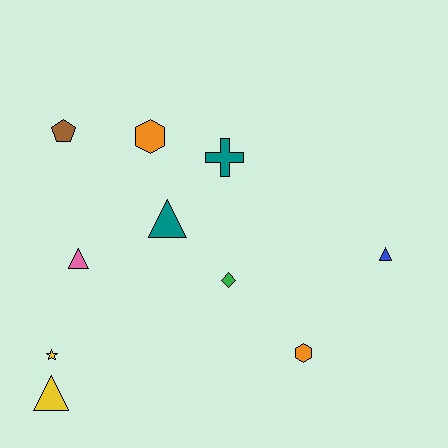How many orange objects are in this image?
There are 2 orange objects.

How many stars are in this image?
There is 1 star.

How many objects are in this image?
There are 10 objects.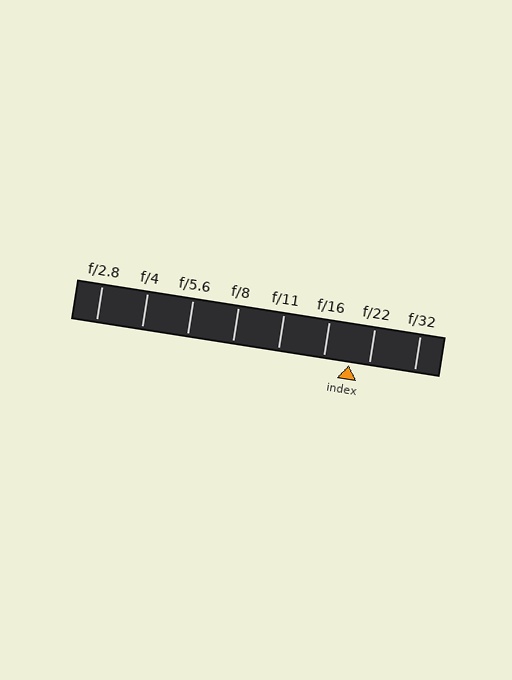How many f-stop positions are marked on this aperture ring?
There are 8 f-stop positions marked.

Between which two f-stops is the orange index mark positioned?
The index mark is between f/16 and f/22.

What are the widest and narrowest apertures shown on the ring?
The widest aperture shown is f/2.8 and the narrowest is f/32.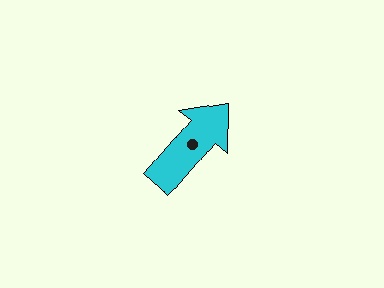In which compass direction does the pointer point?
Northeast.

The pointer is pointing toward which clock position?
Roughly 1 o'clock.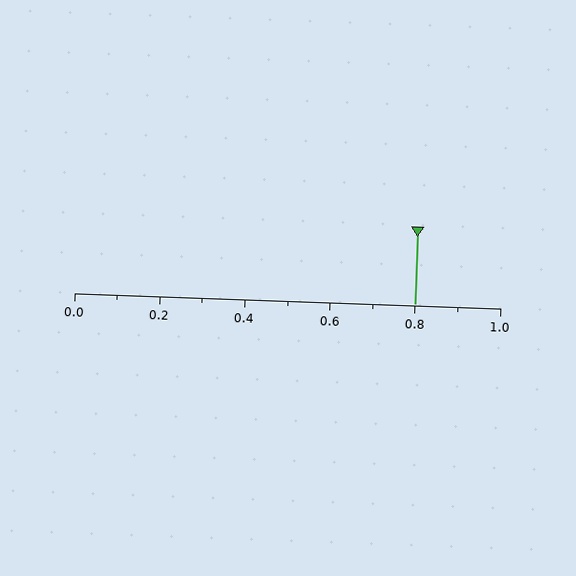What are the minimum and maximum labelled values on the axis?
The axis runs from 0.0 to 1.0.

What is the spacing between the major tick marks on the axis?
The major ticks are spaced 0.2 apart.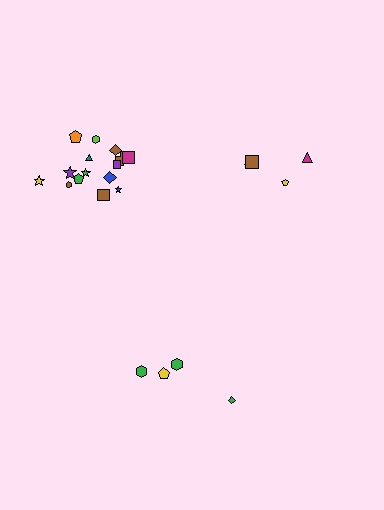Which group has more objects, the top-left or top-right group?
The top-left group.